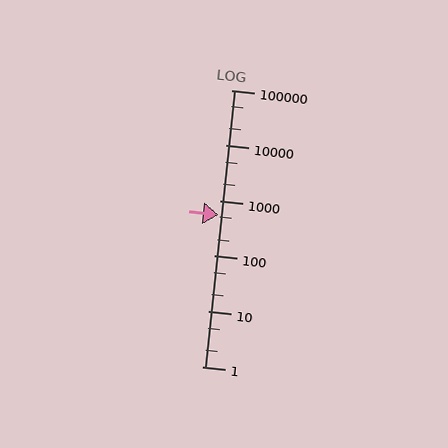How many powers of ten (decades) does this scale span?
The scale spans 5 decades, from 1 to 100000.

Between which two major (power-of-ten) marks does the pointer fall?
The pointer is between 100 and 1000.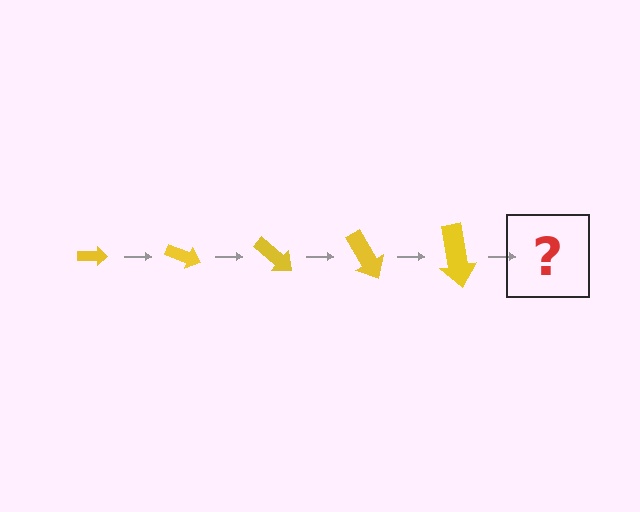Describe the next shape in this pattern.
It should be an arrow, larger than the previous one and rotated 100 degrees from the start.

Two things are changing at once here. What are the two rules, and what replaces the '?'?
The two rules are that the arrow grows larger each step and it rotates 20 degrees each step. The '?' should be an arrow, larger than the previous one and rotated 100 degrees from the start.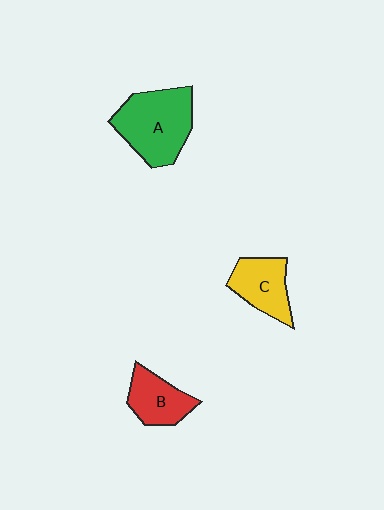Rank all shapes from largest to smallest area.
From largest to smallest: A (green), C (yellow), B (red).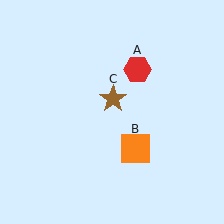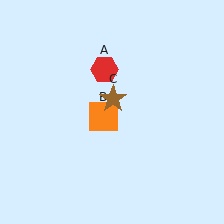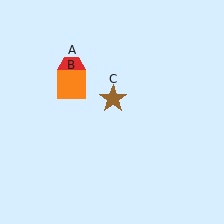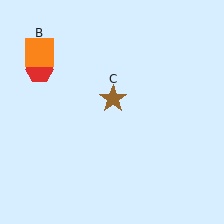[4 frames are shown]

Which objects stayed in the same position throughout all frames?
Brown star (object C) remained stationary.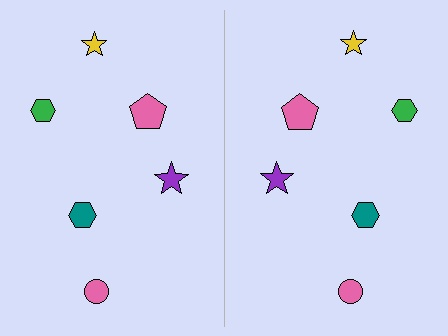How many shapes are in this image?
There are 12 shapes in this image.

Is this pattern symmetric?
Yes, this pattern has bilateral (reflection) symmetry.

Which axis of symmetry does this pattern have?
The pattern has a vertical axis of symmetry running through the center of the image.